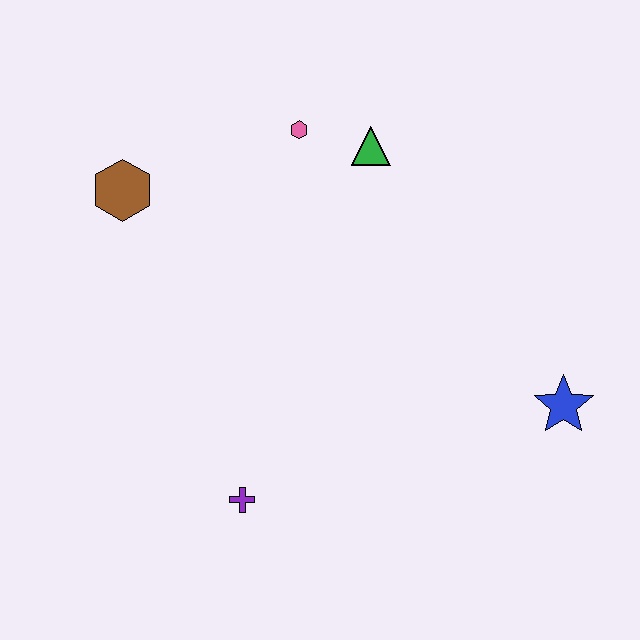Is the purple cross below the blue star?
Yes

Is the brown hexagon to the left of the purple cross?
Yes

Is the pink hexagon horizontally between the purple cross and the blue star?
Yes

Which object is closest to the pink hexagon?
The green triangle is closest to the pink hexagon.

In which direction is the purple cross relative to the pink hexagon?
The purple cross is below the pink hexagon.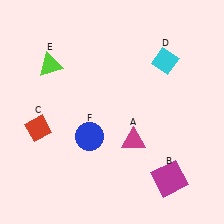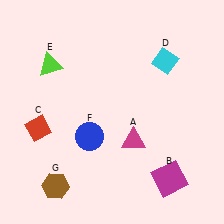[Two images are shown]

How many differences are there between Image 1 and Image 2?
There is 1 difference between the two images.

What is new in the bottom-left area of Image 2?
A brown hexagon (G) was added in the bottom-left area of Image 2.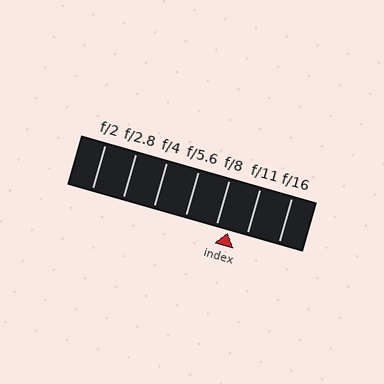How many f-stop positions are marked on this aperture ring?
There are 7 f-stop positions marked.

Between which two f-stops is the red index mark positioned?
The index mark is between f/8 and f/11.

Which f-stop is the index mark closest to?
The index mark is closest to f/8.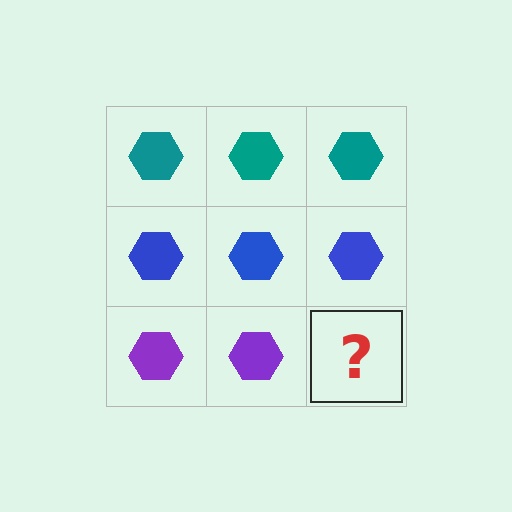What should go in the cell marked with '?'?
The missing cell should contain a purple hexagon.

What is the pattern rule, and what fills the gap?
The rule is that each row has a consistent color. The gap should be filled with a purple hexagon.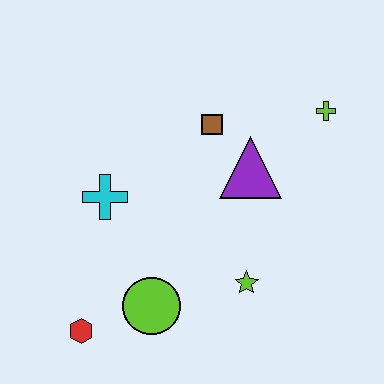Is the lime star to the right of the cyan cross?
Yes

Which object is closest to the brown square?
The purple triangle is closest to the brown square.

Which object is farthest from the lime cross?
The red hexagon is farthest from the lime cross.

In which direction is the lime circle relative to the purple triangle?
The lime circle is below the purple triangle.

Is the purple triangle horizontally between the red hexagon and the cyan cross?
No